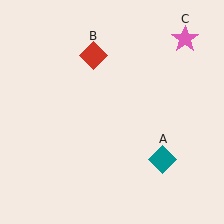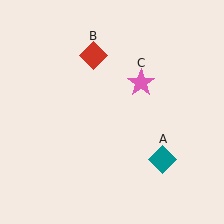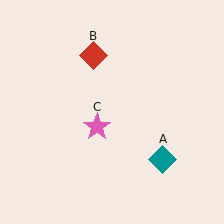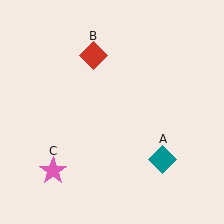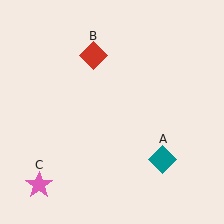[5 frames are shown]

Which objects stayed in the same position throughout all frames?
Teal diamond (object A) and red diamond (object B) remained stationary.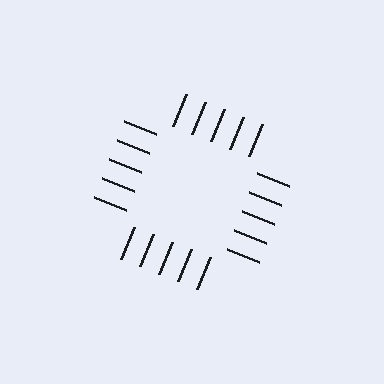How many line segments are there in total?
20 — 5 along each of the 4 edges.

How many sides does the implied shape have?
4 sides — the line-ends trace a square.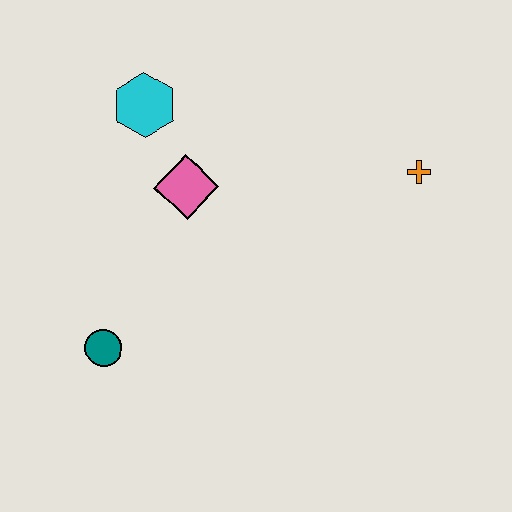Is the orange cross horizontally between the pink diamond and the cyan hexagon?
No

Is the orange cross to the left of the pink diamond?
No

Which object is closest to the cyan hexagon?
The pink diamond is closest to the cyan hexagon.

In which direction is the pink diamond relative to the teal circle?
The pink diamond is above the teal circle.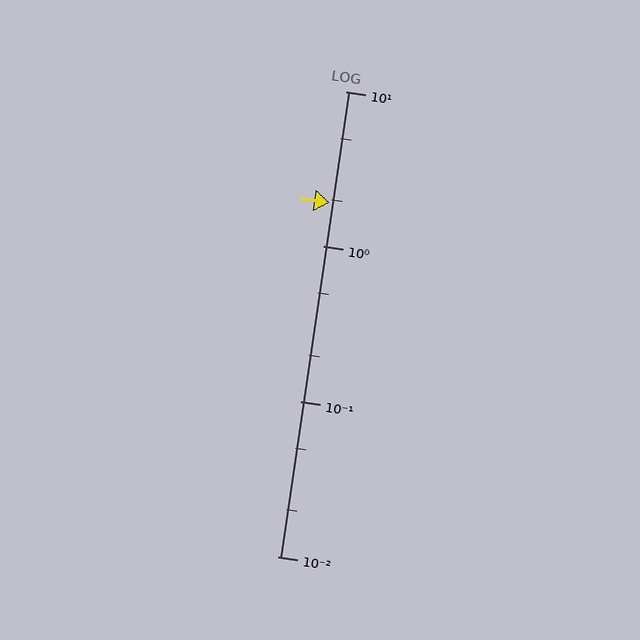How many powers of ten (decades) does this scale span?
The scale spans 3 decades, from 0.01 to 10.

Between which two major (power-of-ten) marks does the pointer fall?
The pointer is between 1 and 10.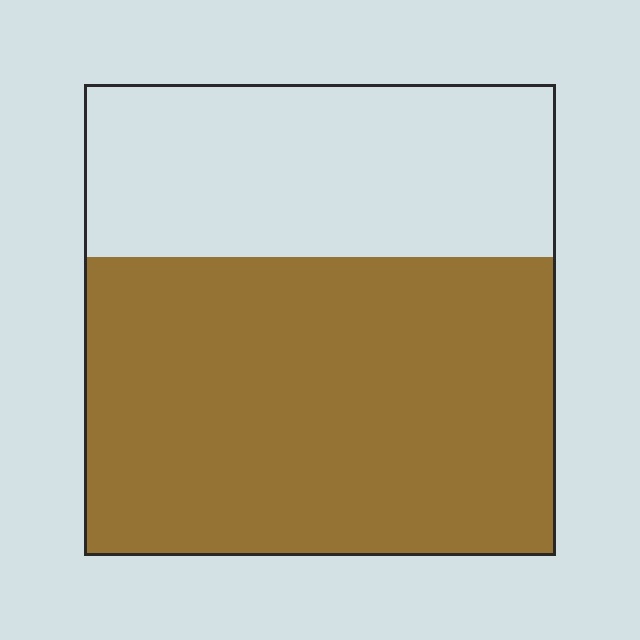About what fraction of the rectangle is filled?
About five eighths (5/8).